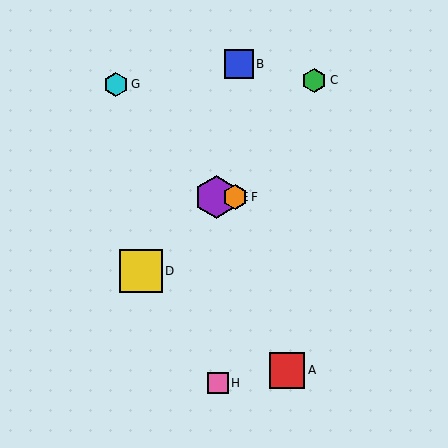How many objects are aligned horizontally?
2 objects (E, F) are aligned horizontally.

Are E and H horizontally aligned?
No, E is at y≈197 and H is at y≈383.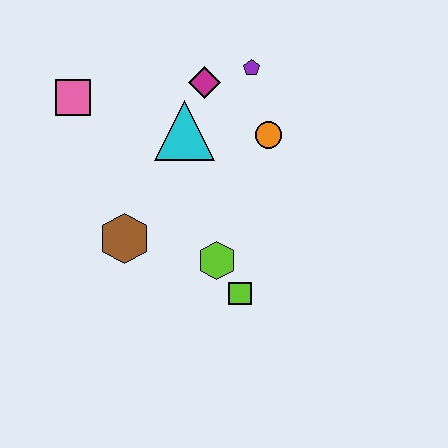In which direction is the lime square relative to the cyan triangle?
The lime square is below the cyan triangle.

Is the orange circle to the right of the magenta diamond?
Yes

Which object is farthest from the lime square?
The pink square is farthest from the lime square.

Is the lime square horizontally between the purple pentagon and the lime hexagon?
Yes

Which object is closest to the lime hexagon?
The lime square is closest to the lime hexagon.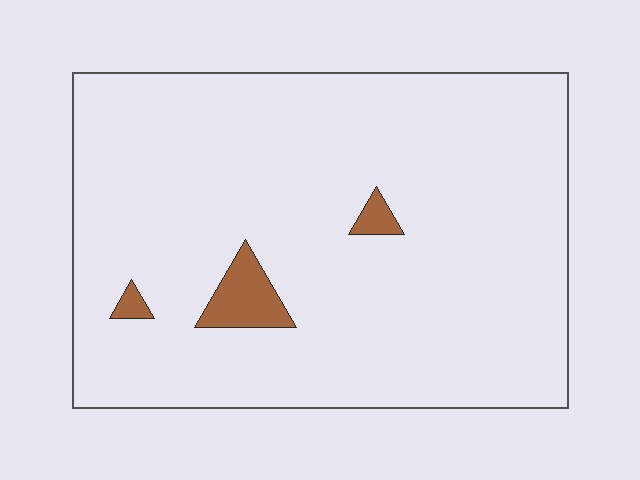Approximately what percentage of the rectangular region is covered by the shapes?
Approximately 5%.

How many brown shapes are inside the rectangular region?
3.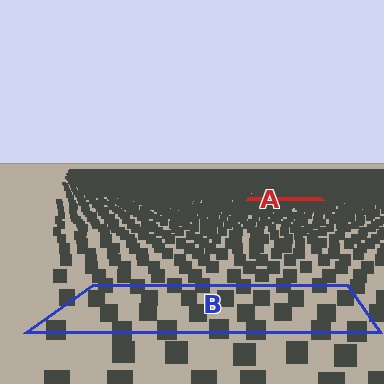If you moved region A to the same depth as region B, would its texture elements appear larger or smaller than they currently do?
They would appear larger. At a closer depth, the same texture elements are projected at a bigger on-screen size.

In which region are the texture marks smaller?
The texture marks are smaller in region A, because it is farther away.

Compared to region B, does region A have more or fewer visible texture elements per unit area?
Region A has more texture elements per unit area — they are packed more densely because it is farther away.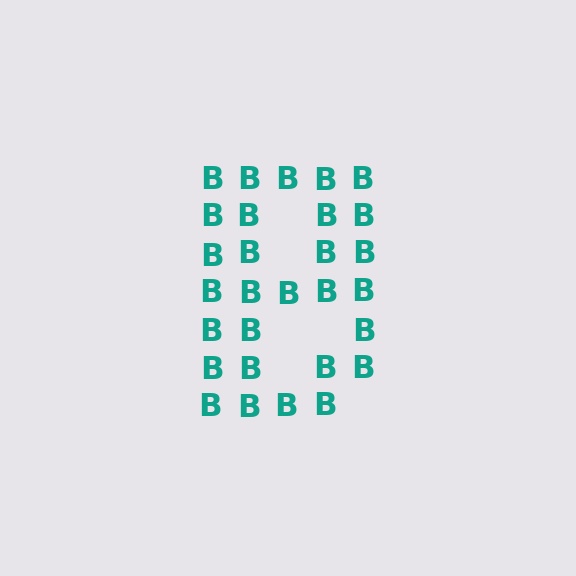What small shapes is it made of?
It is made of small letter B's.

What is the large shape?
The large shape is the letter B.